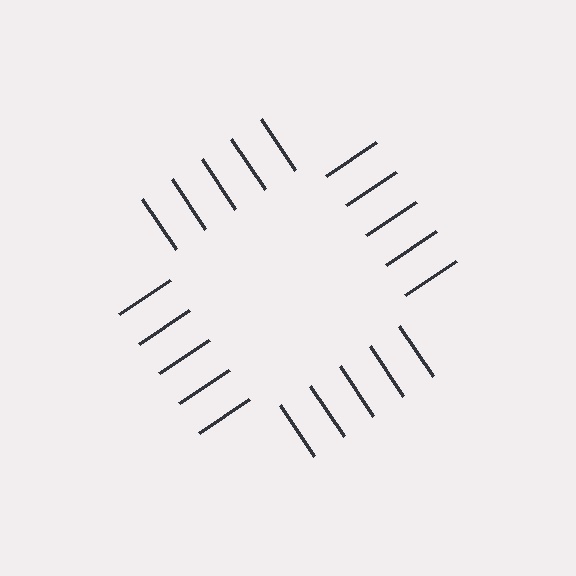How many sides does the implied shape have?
4 sides — the line-ends trace a square.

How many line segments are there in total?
20 — 5 along each of the 4 edges.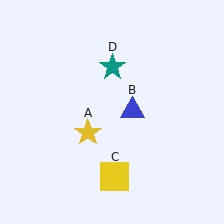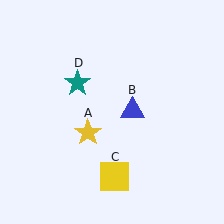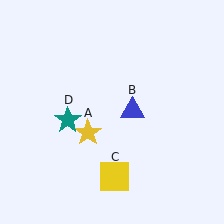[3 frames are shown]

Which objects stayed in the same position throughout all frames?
Yellow star (object A) and blue triangle (object B) and yellow square (object C) remained stationary.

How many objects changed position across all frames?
1 object changed position: teal star (object D).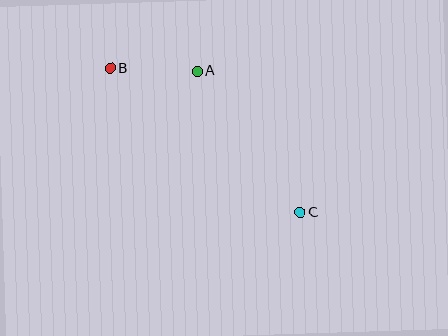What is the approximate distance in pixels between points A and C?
The distance between A and C is approximately 175 pixels.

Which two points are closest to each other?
Points A and B are closest to each other.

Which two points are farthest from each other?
Points B and C are farthest from each other.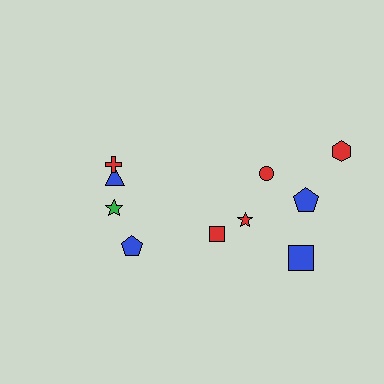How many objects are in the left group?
There are 4 objects.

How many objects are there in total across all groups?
There are 10 objects.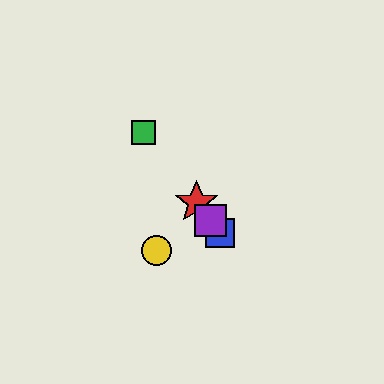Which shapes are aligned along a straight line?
The red star, the blue square, the green square, the purple square are aligned along a straight line.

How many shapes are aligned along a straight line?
4 shapes (the red star, the blue square, the green square, the purple square) are aligned along a straight line.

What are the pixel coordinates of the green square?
The green square is at (144, 133).